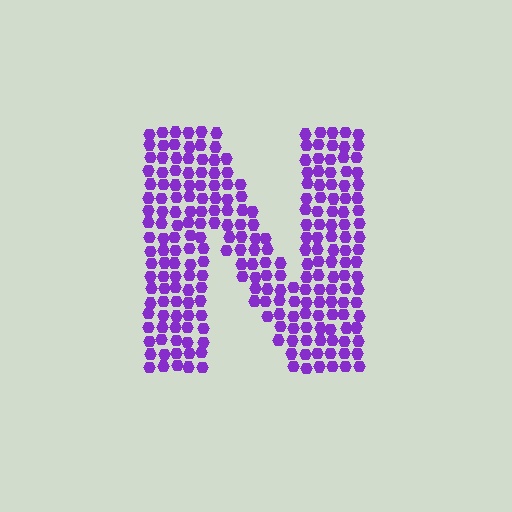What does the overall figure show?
The overall figure shows the letter N.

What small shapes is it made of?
It is made of small hexagons.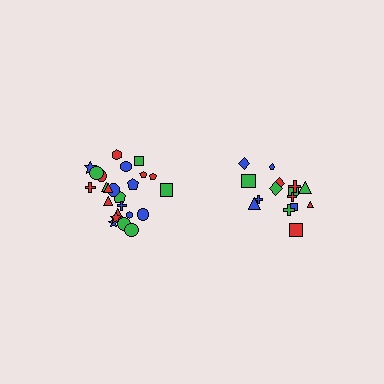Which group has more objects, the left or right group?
The left group.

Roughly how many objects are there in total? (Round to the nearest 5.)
Roughly 40 objects in total.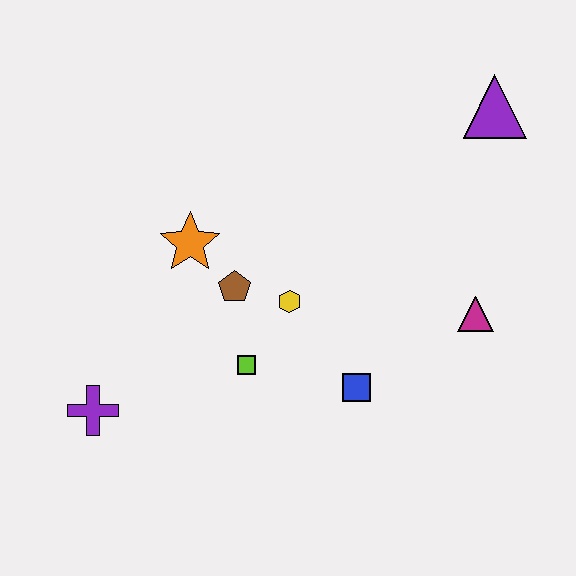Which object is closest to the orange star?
The brown pentagon is closest to the orange star.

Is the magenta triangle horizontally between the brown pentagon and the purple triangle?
Yes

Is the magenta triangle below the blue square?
No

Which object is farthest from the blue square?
The purple triangle is farthest from the blue square.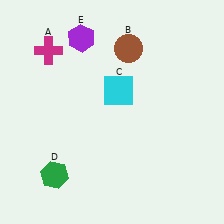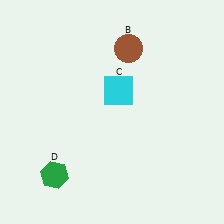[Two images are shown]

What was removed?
The magenta cross (A), the purple hexagon (E) were removed in Image 2.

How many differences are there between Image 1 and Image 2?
There are 2 differences between the two images.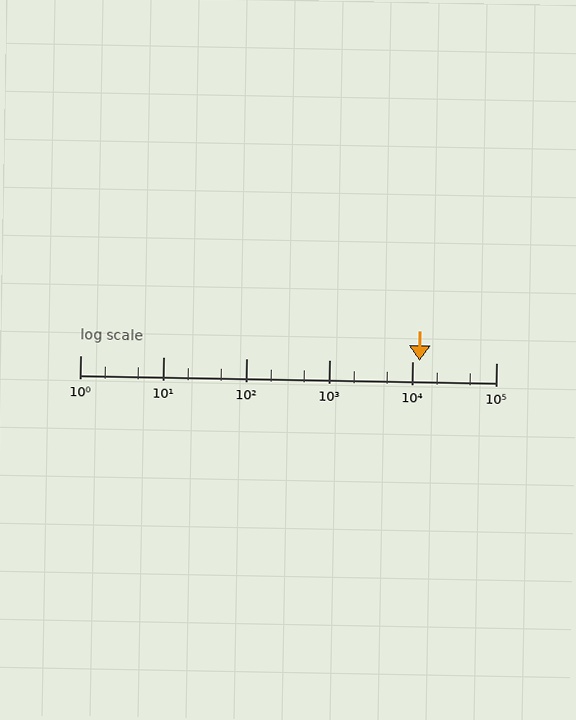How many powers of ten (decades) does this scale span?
The scale spans 5 decades, from 1 to 100000.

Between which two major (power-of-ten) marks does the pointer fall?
The pointer is between 10000 and 100000.